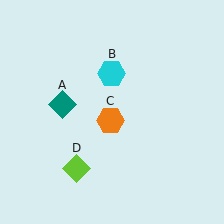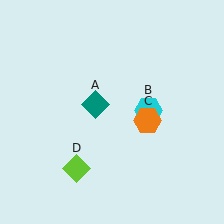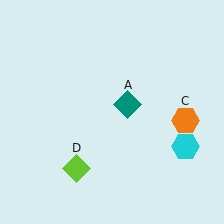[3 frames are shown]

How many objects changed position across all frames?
3 objects changed position: teal diamond (object A), cyan hexagon (object B), orange hexagon (object C).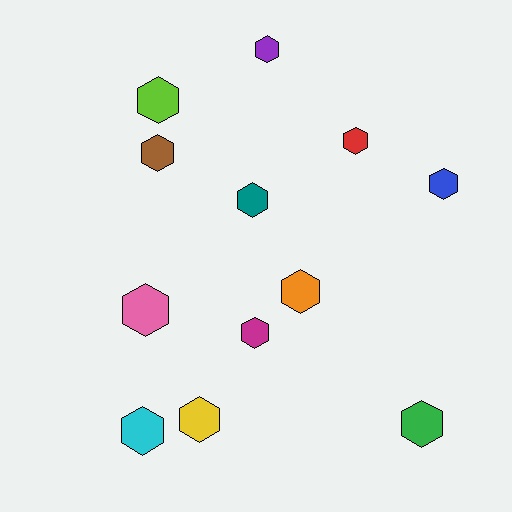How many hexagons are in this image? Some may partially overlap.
There are 12 hexagons.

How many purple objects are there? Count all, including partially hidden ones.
There is 1 purple object.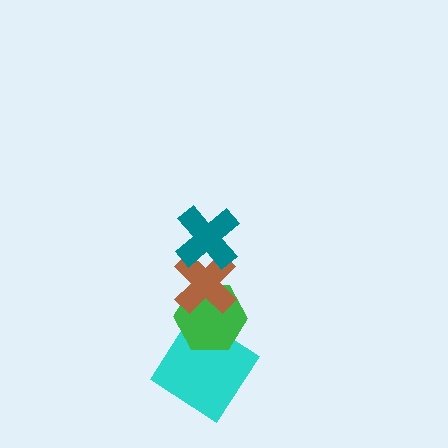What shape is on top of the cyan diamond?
The green hexagon is on top of the cyan diamond.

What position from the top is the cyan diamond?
The cyan diamond is 4th from the top.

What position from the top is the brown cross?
The brown cross is 2nd from the top.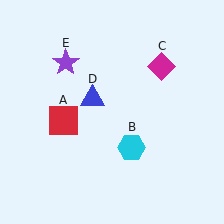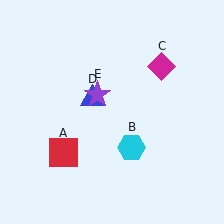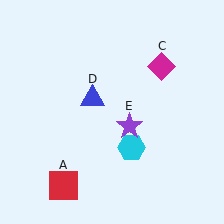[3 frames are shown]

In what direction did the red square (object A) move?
The red square (object A) moved down.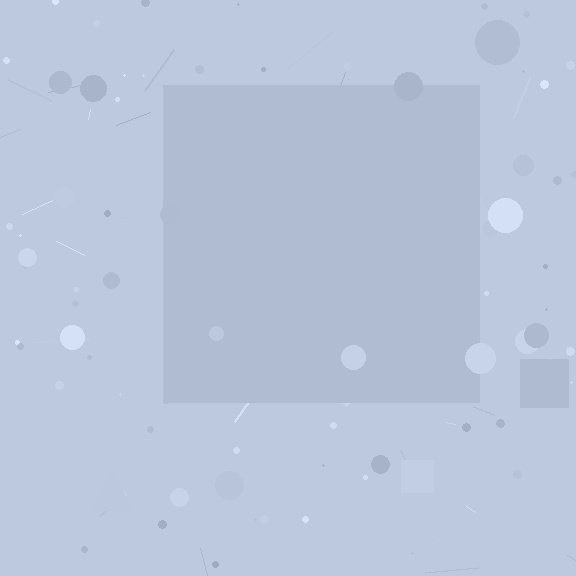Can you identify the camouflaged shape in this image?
The camouflaged shape is a square.